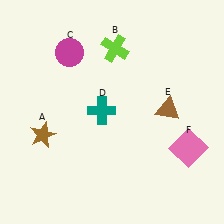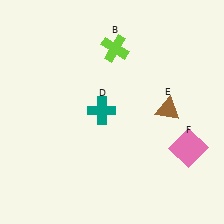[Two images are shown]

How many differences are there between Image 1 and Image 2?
There are 2 differences between the two images.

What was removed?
The brown star (A), the magenta circle (C) were removed in Image 2.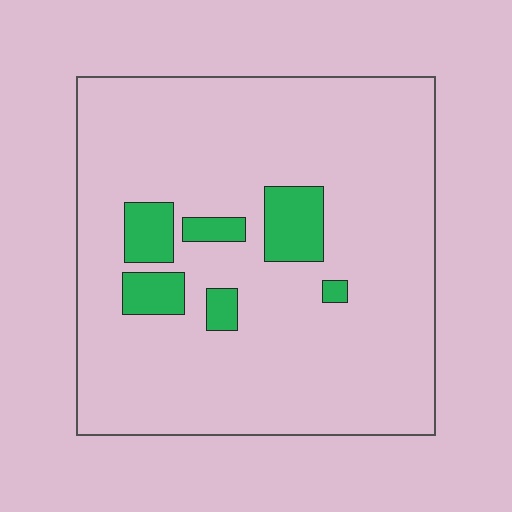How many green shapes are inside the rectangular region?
6.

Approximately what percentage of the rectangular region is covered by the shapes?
Approximately 10%.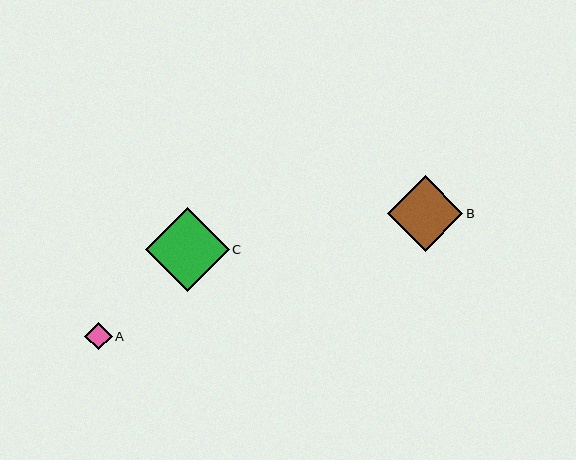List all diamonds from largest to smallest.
From largest to smallest: C, B, A.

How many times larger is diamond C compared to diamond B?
Diamond C is approximately 1.1 times the size of diamond B.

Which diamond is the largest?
Diamond C is the largest with a size of approximately 84 pixels.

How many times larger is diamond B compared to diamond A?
Diamond B is approximately 2.7 times the size of diamond A.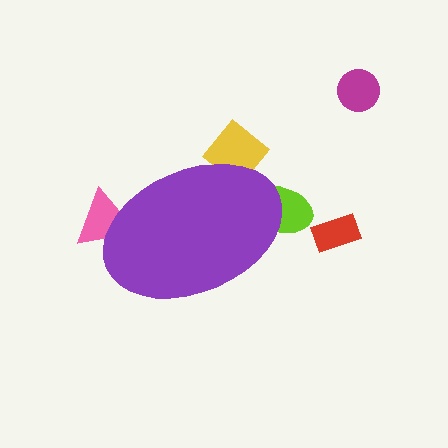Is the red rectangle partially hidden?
No, the red rectangle is fully visible.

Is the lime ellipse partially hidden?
Yes, the lime ellipse is partially hidden behind the purple ellipse.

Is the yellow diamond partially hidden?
Yes, the yellow diamond is partially hidden behind the purple ellipse.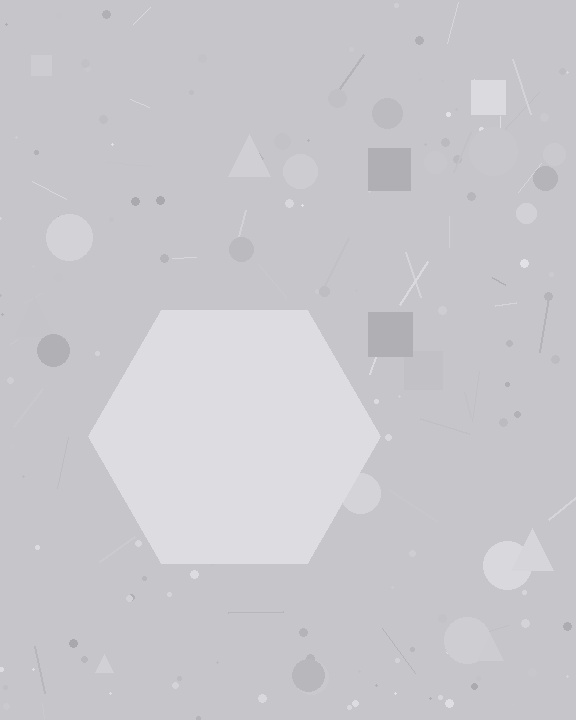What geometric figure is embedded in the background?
A hexagon is embedded in the background.